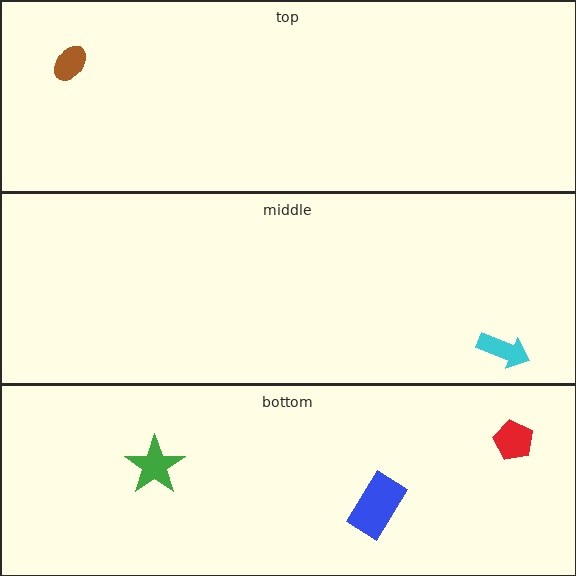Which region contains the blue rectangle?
The bottom region.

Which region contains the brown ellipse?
The top region.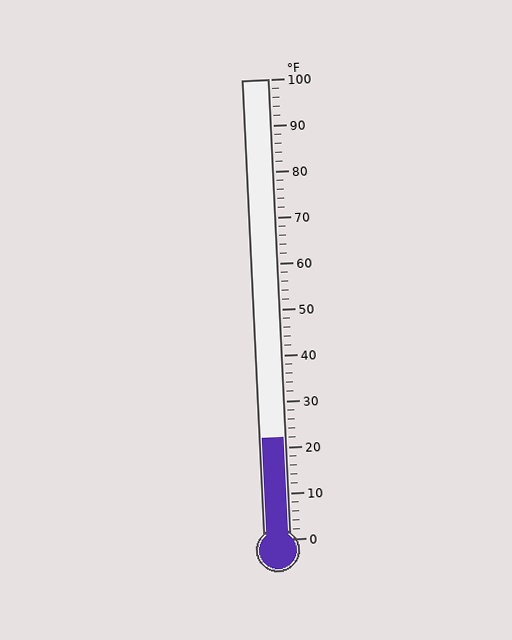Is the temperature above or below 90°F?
The temperature is below 90°F.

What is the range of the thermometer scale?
The thermometer scale ranges from 0°F to 100°F.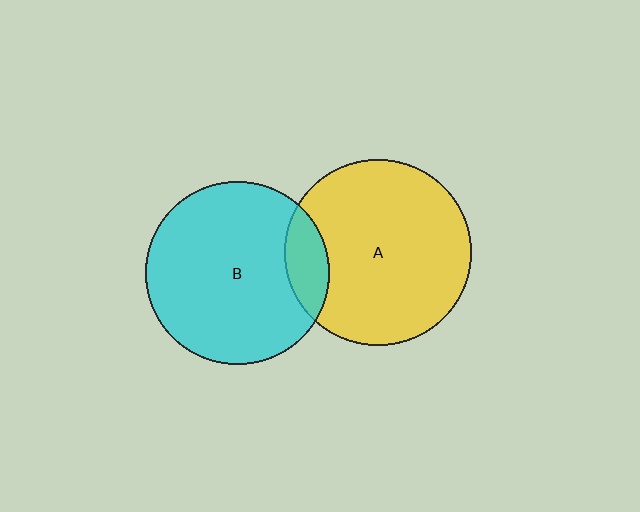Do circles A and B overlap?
Yes.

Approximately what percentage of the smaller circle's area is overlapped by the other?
Approximately 15%.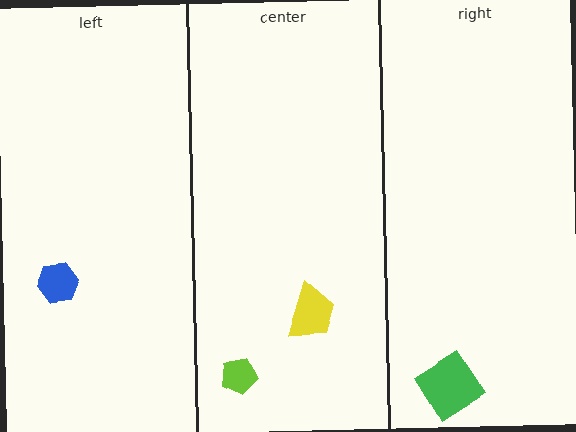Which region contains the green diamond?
The right region.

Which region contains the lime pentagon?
The center region.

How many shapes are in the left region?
1.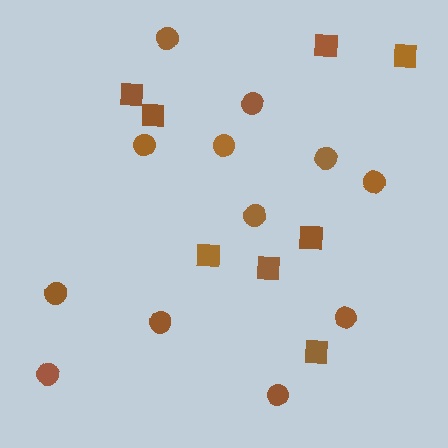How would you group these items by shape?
There are 2 groups: one group of squares (8) and one group of circles (12).